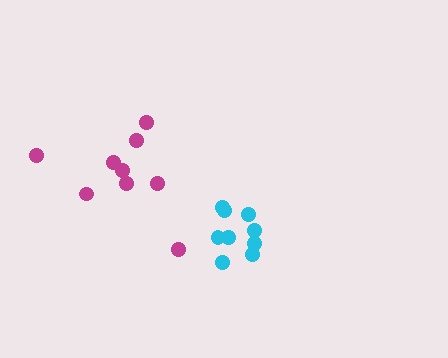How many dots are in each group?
Group 1: 9 dots, Group 2: 9 dots (18 total).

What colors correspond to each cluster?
The clusters are colored: cyan, magenta.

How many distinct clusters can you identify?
There are 2 distinct clusters.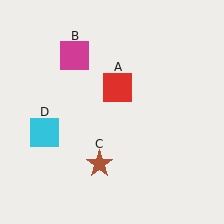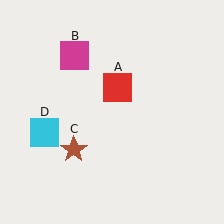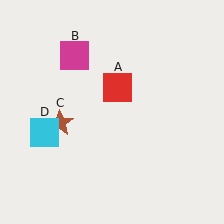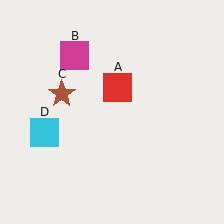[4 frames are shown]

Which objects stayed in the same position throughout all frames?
Red square (object A) and magenta square (object B) and cyan square (object D) remained stationary.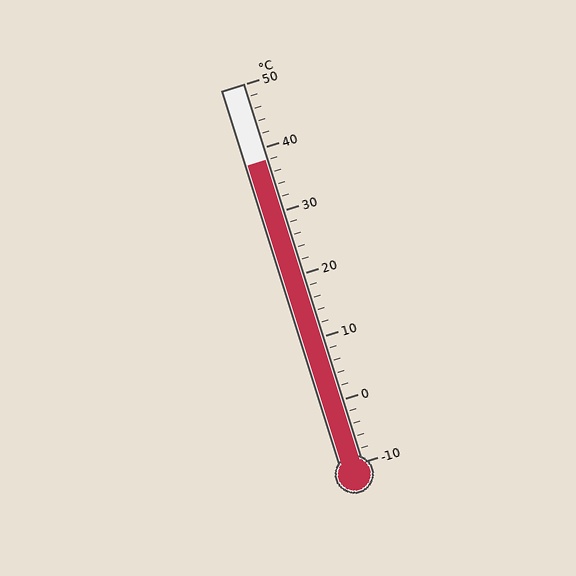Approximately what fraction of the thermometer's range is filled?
The thermometer is filled to approximately 80% of its range.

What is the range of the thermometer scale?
The thermometer scale ranges from -10°C to 50°C.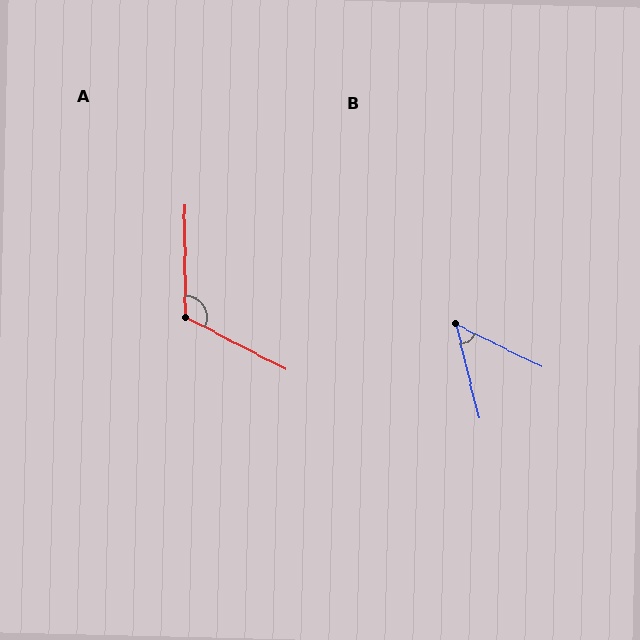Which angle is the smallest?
B, at approximately 50 degrees.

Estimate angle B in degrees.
Approximately 50 degrees.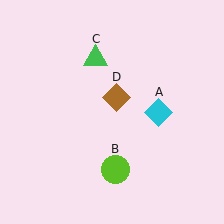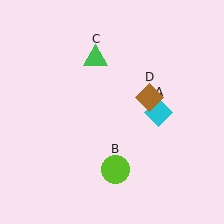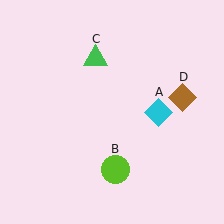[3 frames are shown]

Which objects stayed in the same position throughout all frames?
Cyan diamond (object A) and lime circle (object B) and green triangle (object C) remained stationary.